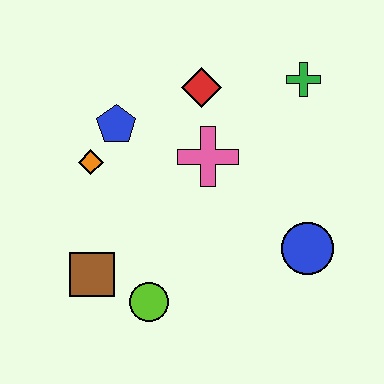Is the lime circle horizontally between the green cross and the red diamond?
No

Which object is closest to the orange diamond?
The blue pentagon is closest to the orange diamond.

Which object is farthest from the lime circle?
The green cross is farthest from the lime circle.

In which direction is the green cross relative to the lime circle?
The green cross is above the lime circle.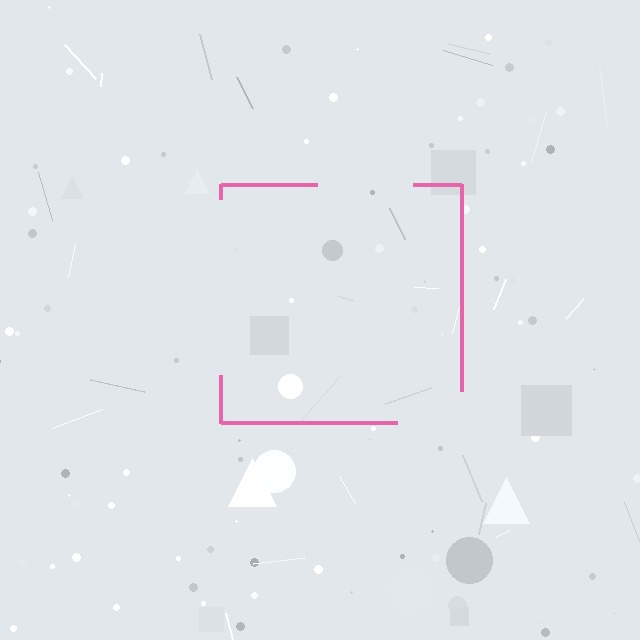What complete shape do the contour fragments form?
The contour fragments form a square.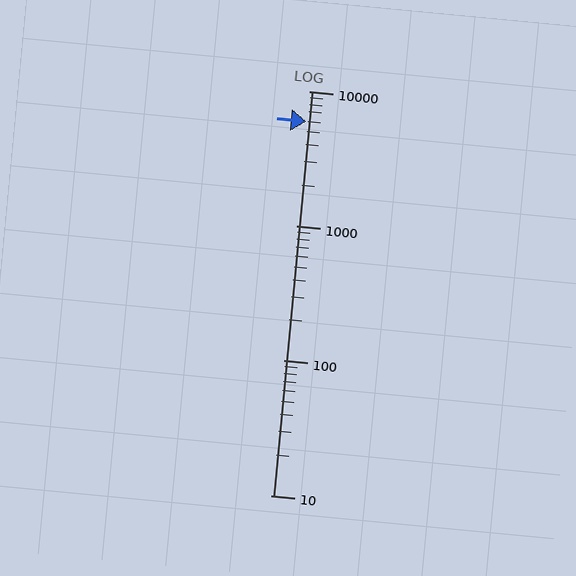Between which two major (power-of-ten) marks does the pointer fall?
The pointer is between 1000 and 10000.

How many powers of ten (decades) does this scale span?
The scale spans 3 decades, from 10 to 10000.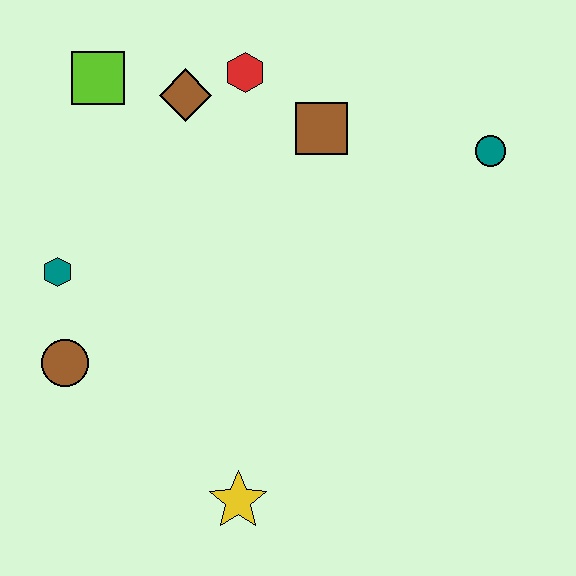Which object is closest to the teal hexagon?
The brown circle is closest to the teal hexagon.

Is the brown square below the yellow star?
No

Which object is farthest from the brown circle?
The teal circle is farthest from the brown circle.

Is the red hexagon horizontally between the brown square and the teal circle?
No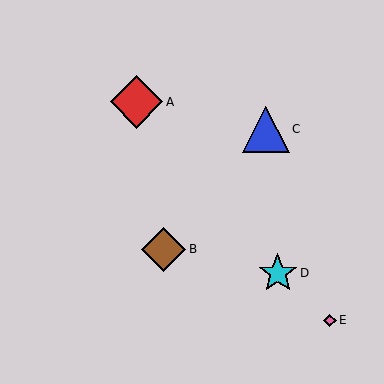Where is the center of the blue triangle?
The center of the blue triangle is at (266, 129).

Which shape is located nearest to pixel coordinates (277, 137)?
The blue triangle (labeled C) at (266, 129) is nearest to that location.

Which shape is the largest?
The red diamond (labeled A) is the largest.